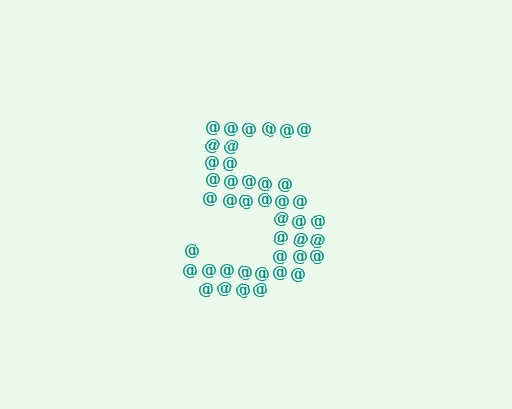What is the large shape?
The large shape is the digit 5.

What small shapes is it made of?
It is made of small at signs.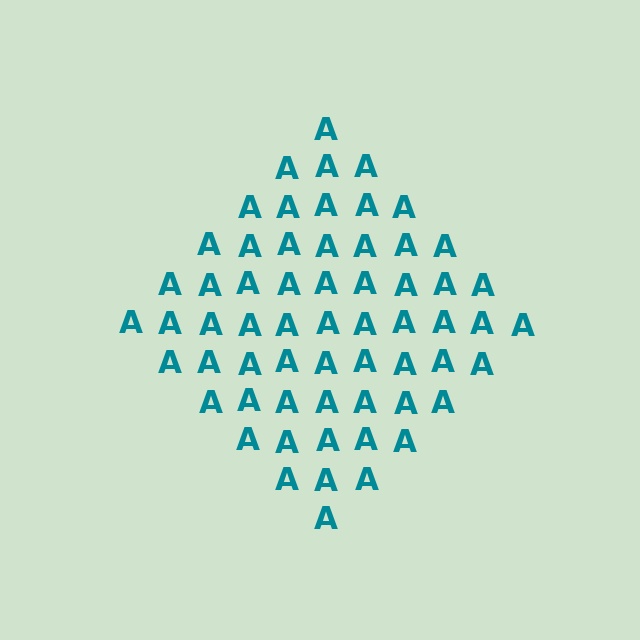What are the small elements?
The small elements are letter A's.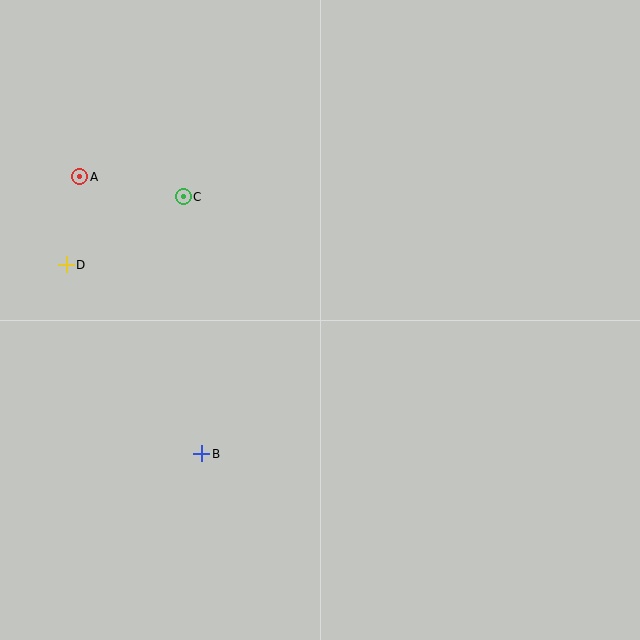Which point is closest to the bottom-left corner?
Point B is closest to the bottom-left corner.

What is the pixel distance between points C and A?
The distance between C and A is 106 pixels.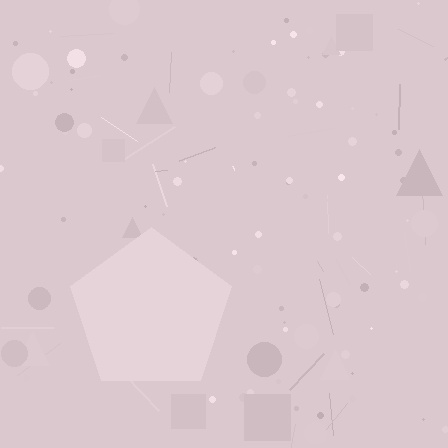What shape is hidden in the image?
A pentagon is hidden in the image.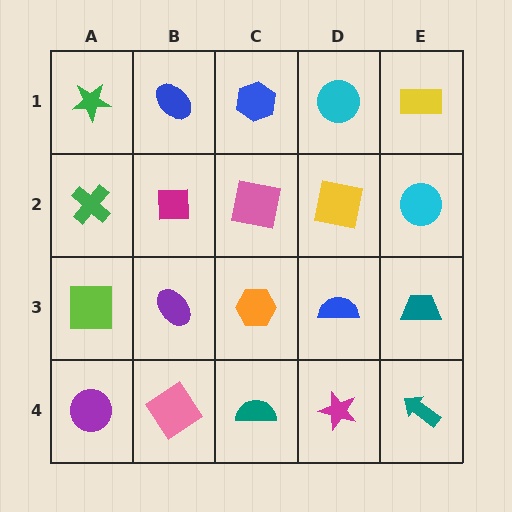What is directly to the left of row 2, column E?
A yellow square.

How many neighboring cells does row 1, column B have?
3.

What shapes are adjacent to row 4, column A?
A lime square (row 3, column A), a pink diamond (row 4, column B).